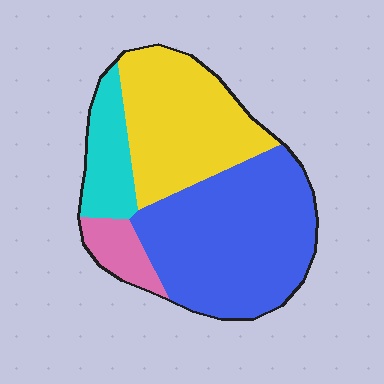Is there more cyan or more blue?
Blue.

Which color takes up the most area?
Blue, at roughly 45%.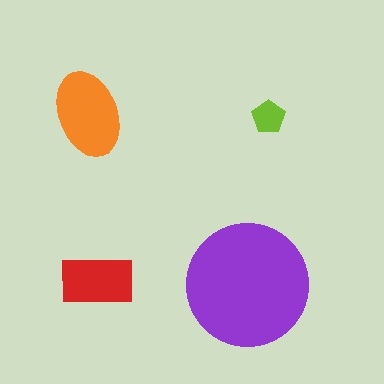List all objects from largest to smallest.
The purple circle, the orange ellipse, the red rectangle, the lime pentagon.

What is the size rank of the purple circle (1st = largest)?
1st.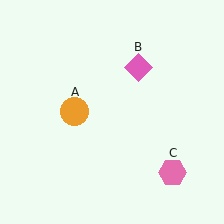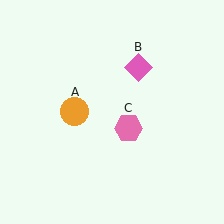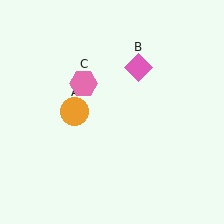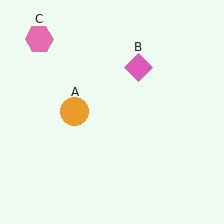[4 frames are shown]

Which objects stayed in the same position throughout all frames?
Orange circle (object A) and pink diamond (object B) remained stationary.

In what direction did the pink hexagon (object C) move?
The pink hexagon (object C) moved up and to the left.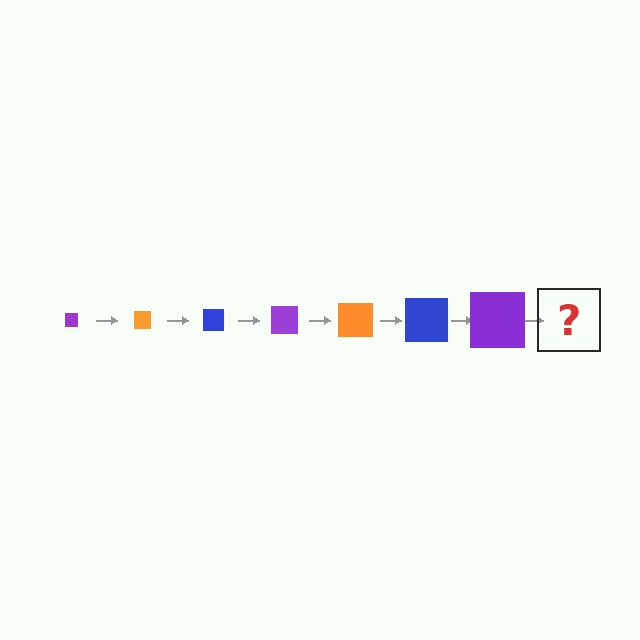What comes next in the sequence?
The next element should be an orange square, larger than the previous one.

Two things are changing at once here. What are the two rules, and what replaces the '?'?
The two rules are that the square grows larger each step and the color cycles through purple, orange, and blue. The '?' should be an orange square, larger than the previous one.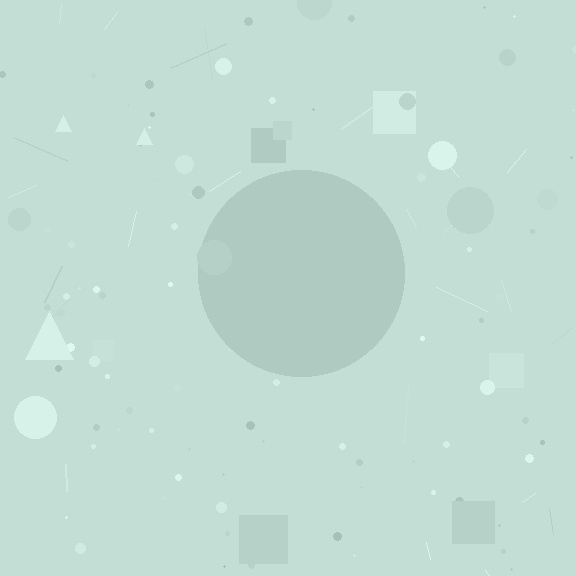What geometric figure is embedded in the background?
A circle is embedded in the background.